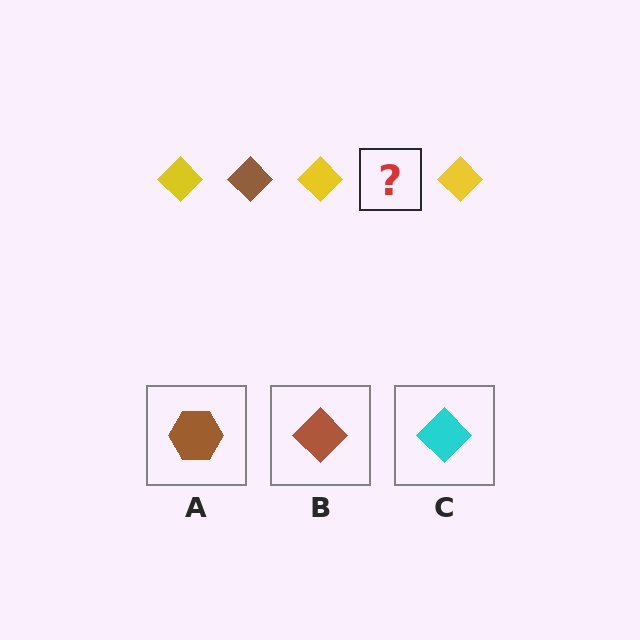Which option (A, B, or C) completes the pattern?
B.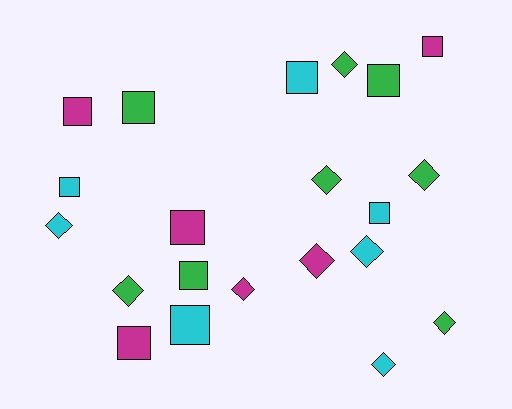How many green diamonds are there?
There are 5 green diamonds.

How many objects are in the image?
There are 21 objects.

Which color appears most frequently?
Green, with 8 objects.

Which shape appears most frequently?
Square, with 11 objects.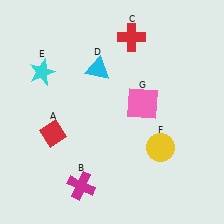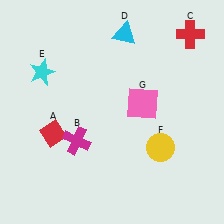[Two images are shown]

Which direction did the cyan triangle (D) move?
The cyan triangle (D) moved up.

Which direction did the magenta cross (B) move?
The magenta cross (B) moved up.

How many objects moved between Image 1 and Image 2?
3 objects moved between the two images.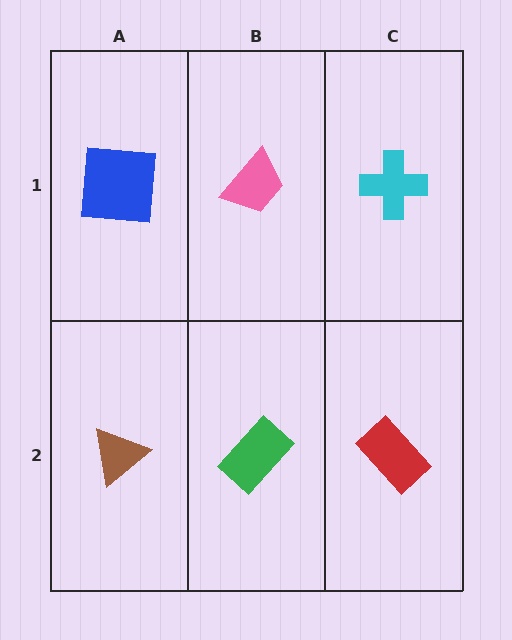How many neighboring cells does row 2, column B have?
3.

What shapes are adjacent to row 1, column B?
A green rectangle (row 2, column B), a blue square (row 1, column A), a cyan cross (row 1, column C).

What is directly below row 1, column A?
A brown triangle.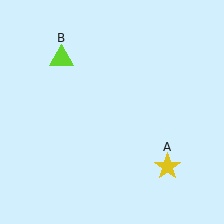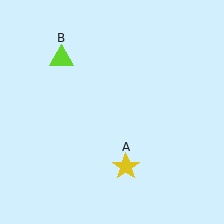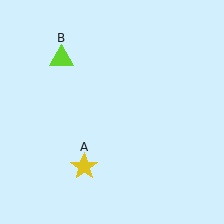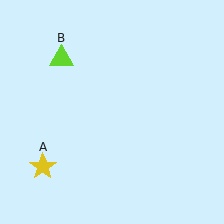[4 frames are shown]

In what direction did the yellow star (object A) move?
The yellow star (object A) moved left.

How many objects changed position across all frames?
1 object changed position: yellow star (object A).